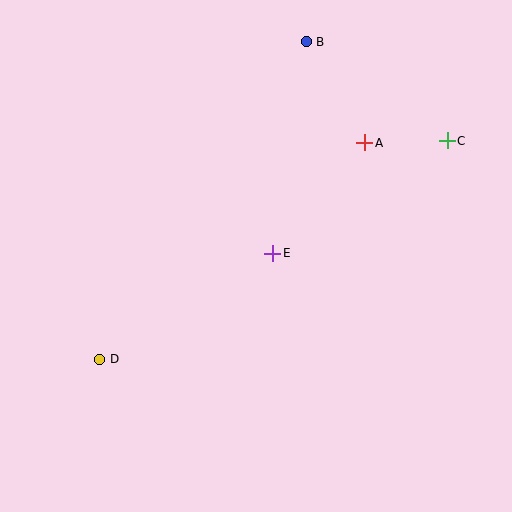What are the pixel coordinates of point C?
Point C is at (447, 141).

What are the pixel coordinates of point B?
Point B is at (306, 42).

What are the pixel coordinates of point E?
Point E is at (273, 253).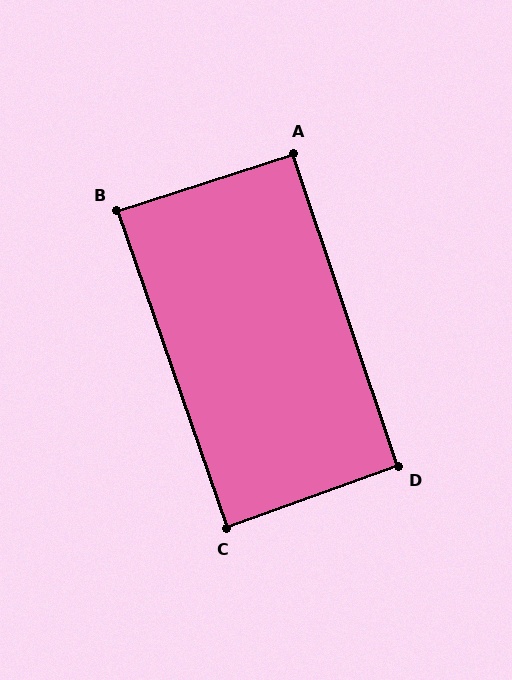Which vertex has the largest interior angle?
D, at approximately 91 degrees.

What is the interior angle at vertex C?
Approximately 89 degrees (approximately right).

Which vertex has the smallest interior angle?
B, at approximately 89 degrees.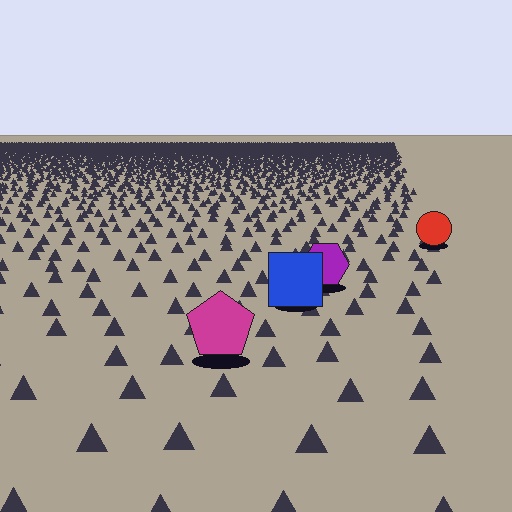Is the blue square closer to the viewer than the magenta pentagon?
No. The magenta pentagon is closer — you can tell from the texture gradient: the ground texture is coarser near it.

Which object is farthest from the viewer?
The red circle is farthest from the viewer. It appears smaller and the ground texture around it is denser.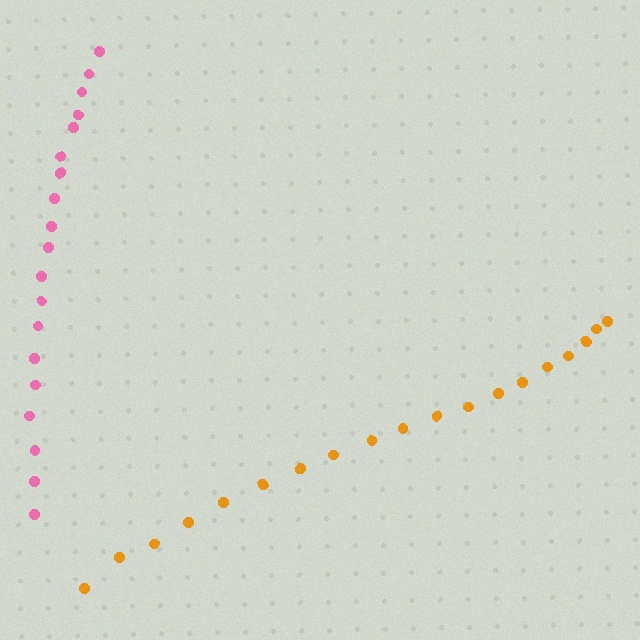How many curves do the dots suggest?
There are 2 distinct paths.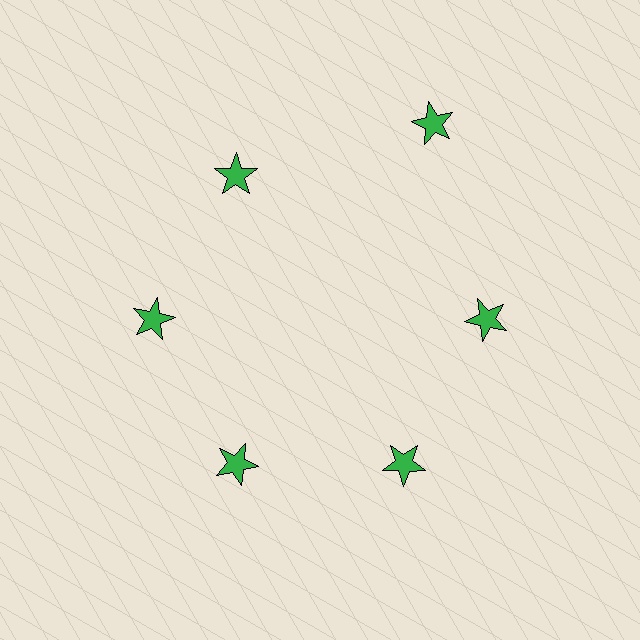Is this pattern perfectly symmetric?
No. The 6 green stars are arranged in a ring, but one element near the 1 o'clock position is pushed outward from the center, breaking the 6-fold rotational symmetry.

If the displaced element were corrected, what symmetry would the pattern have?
It would have 6-fold rotational symmetry — the pattern would map onto itself every 60 degrees.